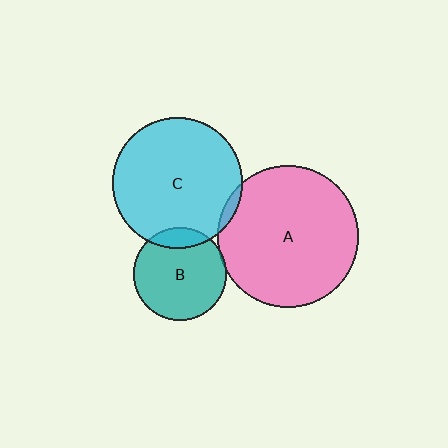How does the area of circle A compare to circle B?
Approximately 2.3 times.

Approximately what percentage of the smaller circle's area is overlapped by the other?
Approximately 5%.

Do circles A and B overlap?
Yes.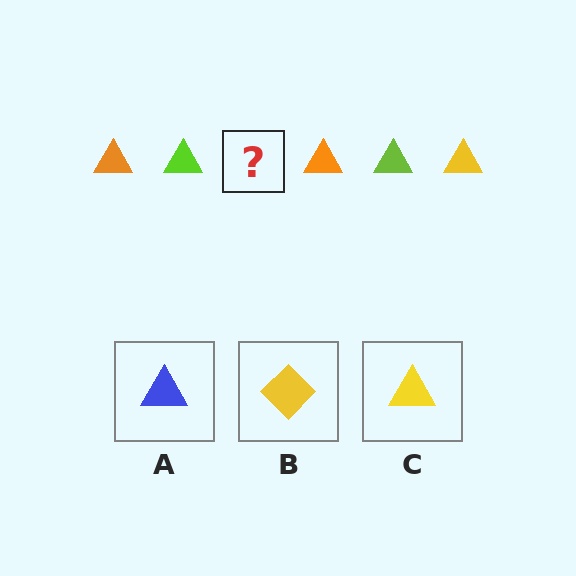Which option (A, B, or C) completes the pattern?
C.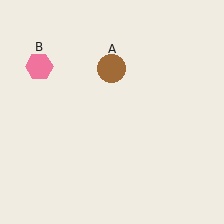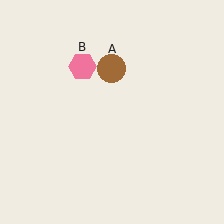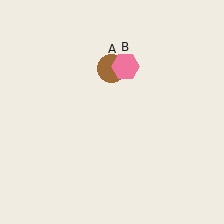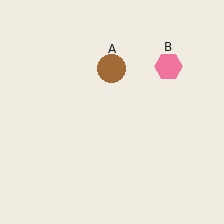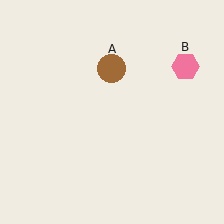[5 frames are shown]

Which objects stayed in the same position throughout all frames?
Brown circle (object A) remained stationary.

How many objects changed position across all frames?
1 object changed position: pink hexagon (object B).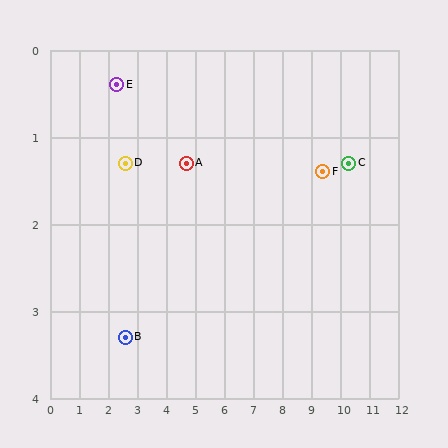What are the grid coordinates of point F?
Point F is at approximately (9.4, 1.4).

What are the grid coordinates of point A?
Point A is at approximately (4.7, 1.3).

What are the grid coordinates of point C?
Point C is at approximately (10.3, 1.3).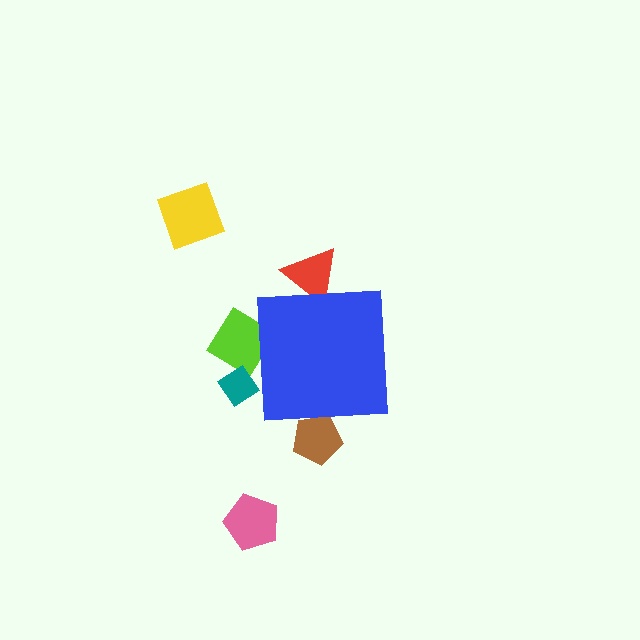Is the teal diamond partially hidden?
Yes, the teal diamond is partially hidden behind the blue square.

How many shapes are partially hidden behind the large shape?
4 shapes are partially hidden.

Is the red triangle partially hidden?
Yes, the red triangle is partially hidden behind the blue square.